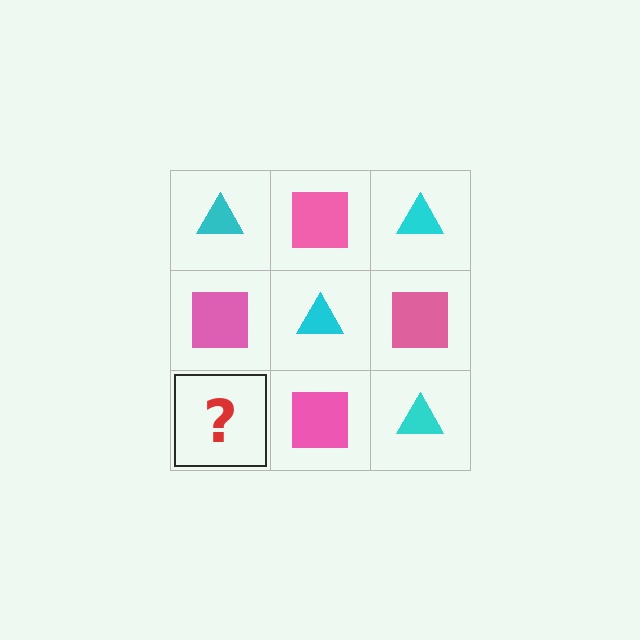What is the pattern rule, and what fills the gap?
The rule is that it alternates cyan triangle and pink square in a checkerboard pattern. The gap should be filled with a cyan triangle.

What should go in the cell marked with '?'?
The missing cell should contain a cyan triangle.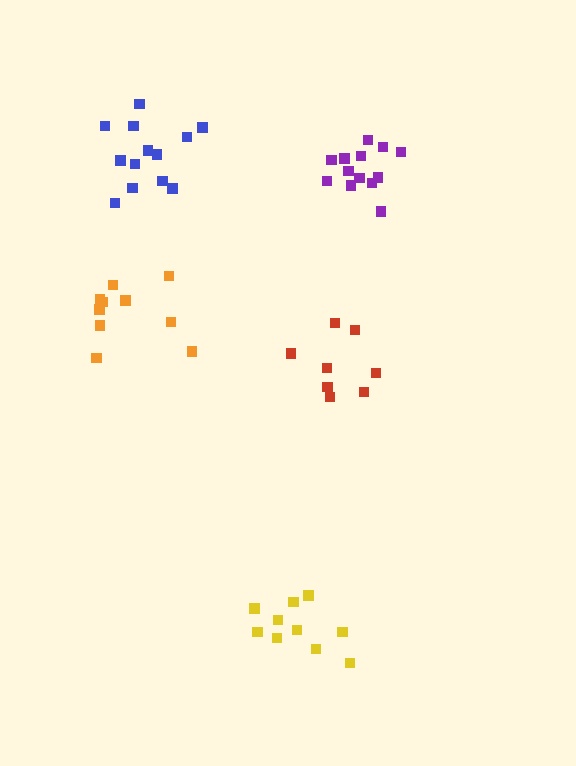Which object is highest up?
The blue cluster is topmost.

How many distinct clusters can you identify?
There are 5 distinct clusters.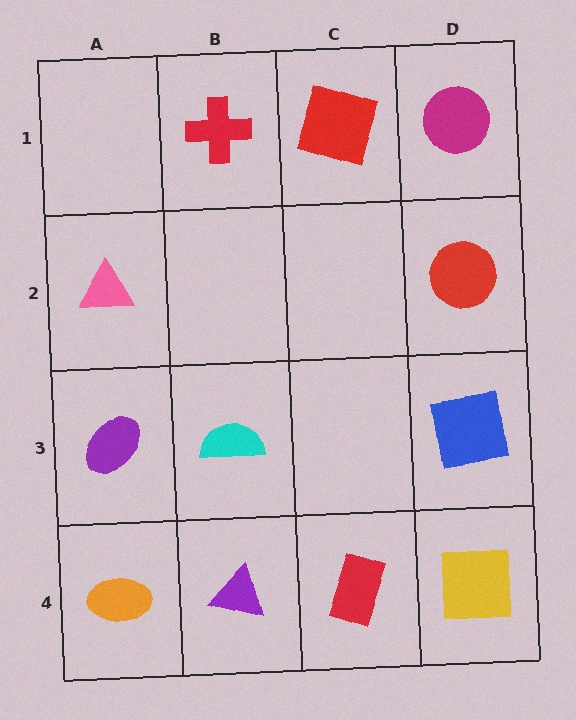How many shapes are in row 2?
2 shapes.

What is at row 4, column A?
An orange ellipse.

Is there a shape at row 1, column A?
No, that cell is empty.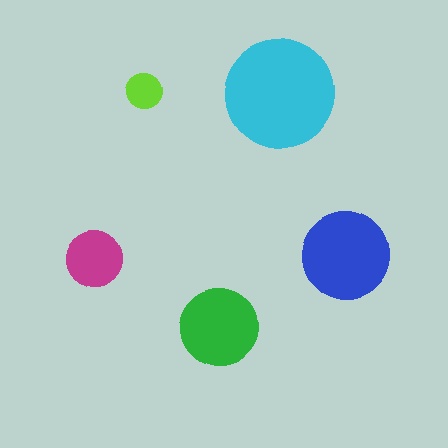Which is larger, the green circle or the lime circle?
The green one.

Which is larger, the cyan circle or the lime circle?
The cyan one.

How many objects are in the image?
There are 5 objects in the image.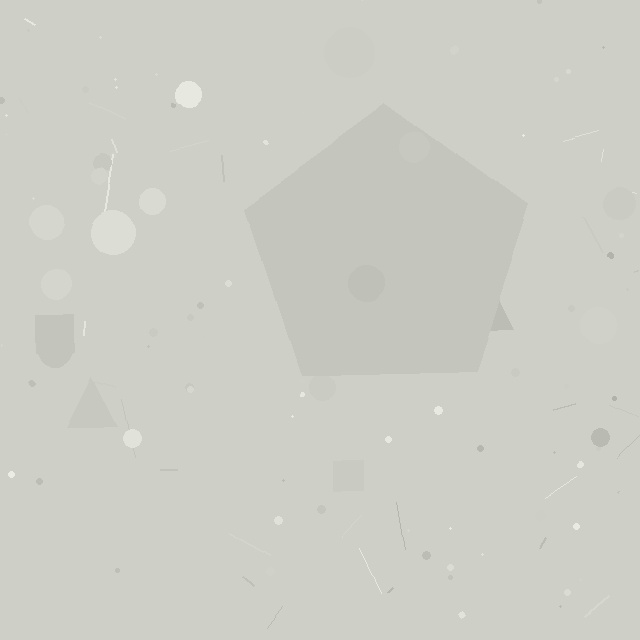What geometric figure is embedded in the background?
A pentagon is embedded in the background.